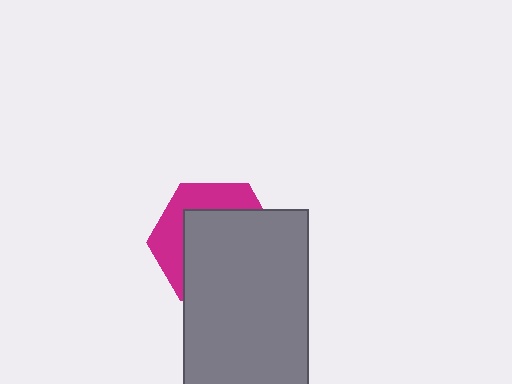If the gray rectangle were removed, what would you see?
You would see the complete magenta hexagon.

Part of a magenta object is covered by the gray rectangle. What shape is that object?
It is a hexagon.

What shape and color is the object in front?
The object in front is a gray rectangle.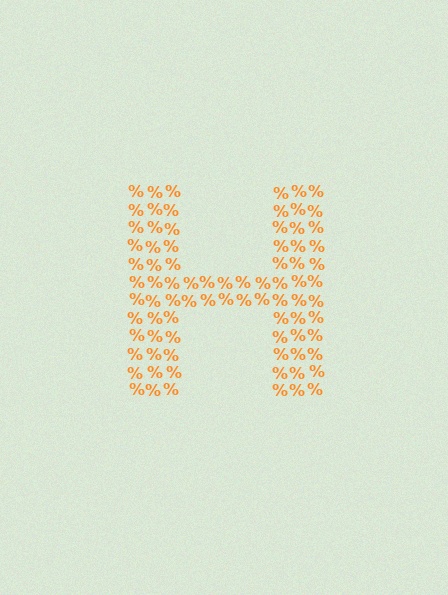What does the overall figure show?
The overall figure shows the letter H.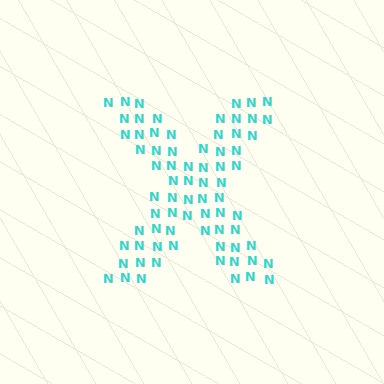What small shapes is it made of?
It is made of small letter N's.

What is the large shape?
The large shape is the letter X.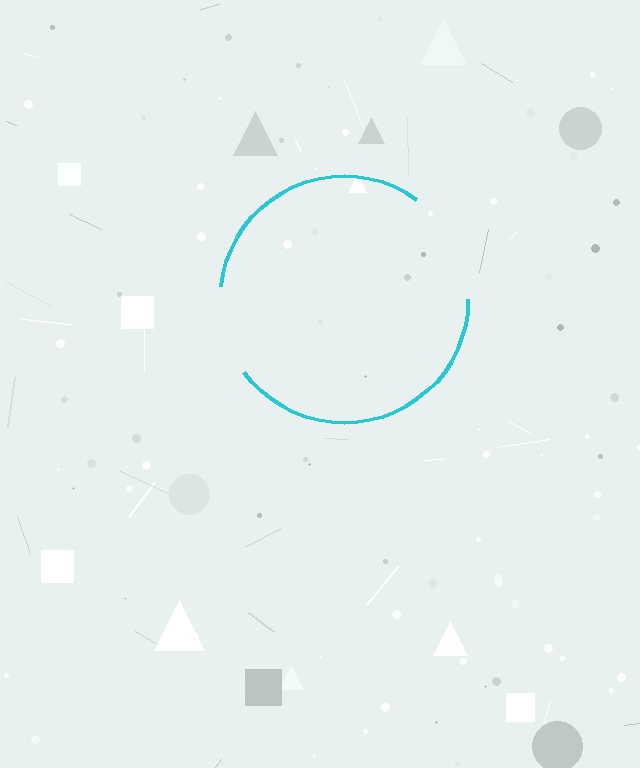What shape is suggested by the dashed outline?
The dashed outline suggests a circle.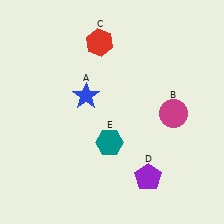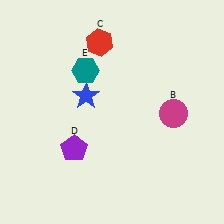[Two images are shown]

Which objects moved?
The objects that moved are: the purple pentagon (D), the teal hexagon (E).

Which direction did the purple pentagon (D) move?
The purple pentagon (D) moved left.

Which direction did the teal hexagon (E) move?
The teal hexagon (E) moved up.